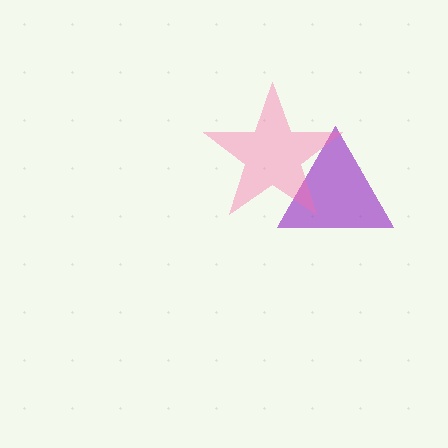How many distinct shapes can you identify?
There are 2 distinct shapes: a purple triangle, a pink star.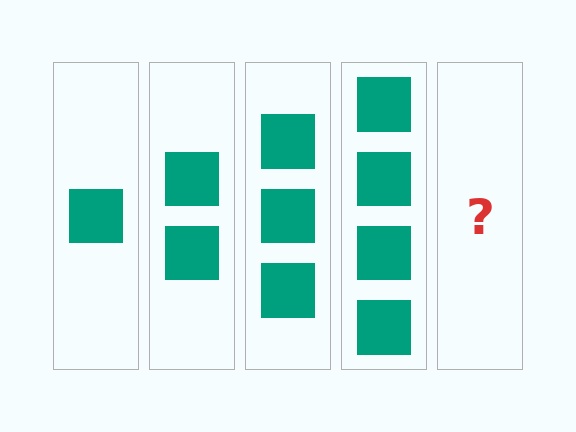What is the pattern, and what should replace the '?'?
The pattern is that each step adds one more square. The '?' should be 5 squares.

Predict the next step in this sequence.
The next step is 5 squares.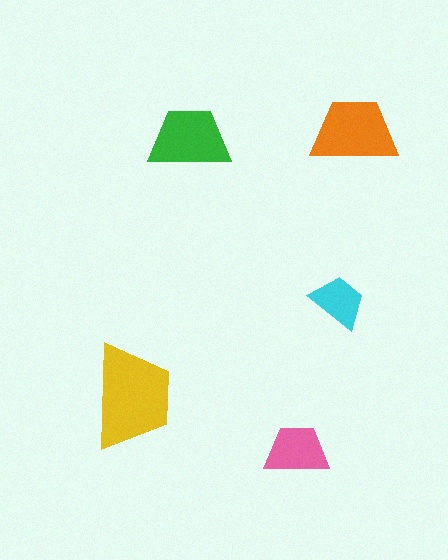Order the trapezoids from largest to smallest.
the yellow one, the orange one, the green one, the pink one, the cyan one.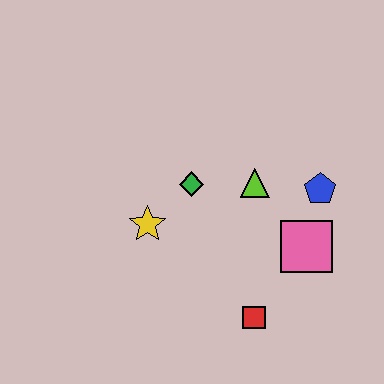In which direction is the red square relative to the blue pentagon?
The red square is below the blue pentagon.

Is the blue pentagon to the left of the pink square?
No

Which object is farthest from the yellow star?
The blue pentagon is farthest from the yellow star.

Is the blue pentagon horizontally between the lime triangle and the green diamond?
No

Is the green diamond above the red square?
Yes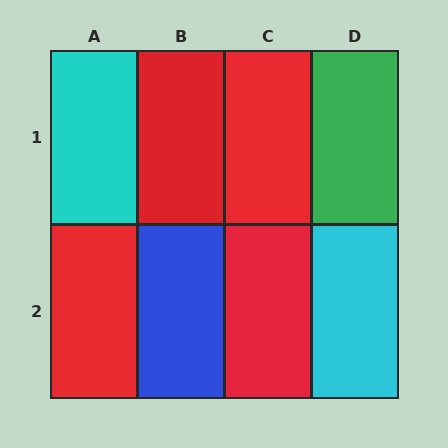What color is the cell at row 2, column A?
Red.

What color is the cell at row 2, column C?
Red.